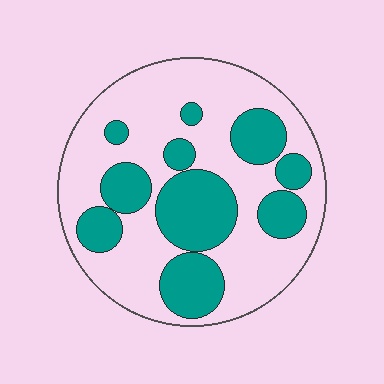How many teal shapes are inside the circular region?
10.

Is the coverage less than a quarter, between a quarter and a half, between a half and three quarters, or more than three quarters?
Between a quarter and a half.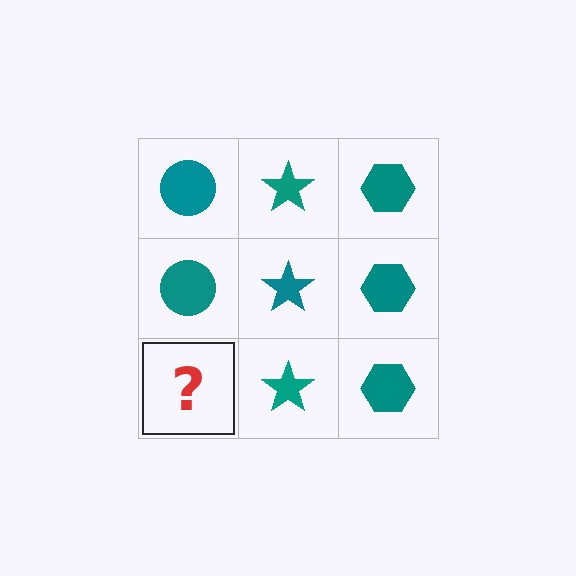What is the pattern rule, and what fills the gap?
The rule is that each column has a consistent shape. The gap should be filled with a teal circle.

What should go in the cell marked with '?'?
The missing cell should contain a teal circle.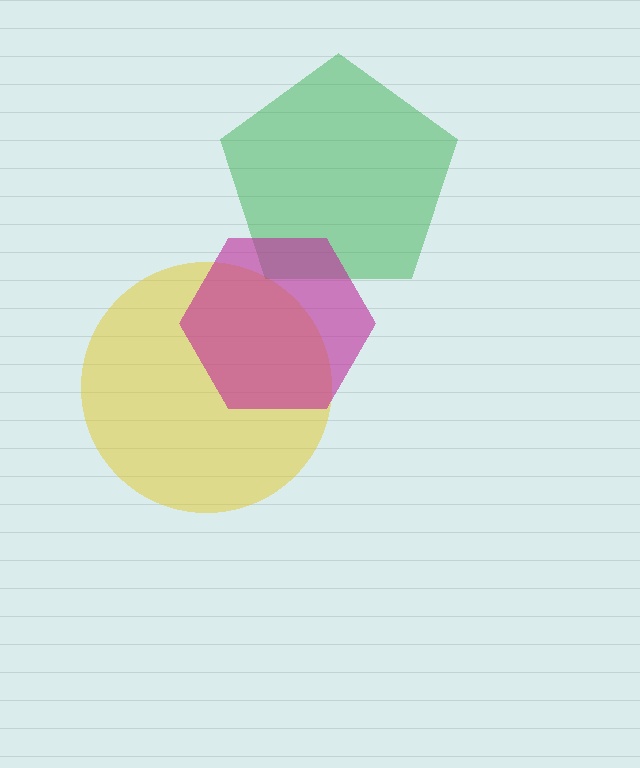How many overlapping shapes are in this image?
There are 3 overlapping shapes in the image.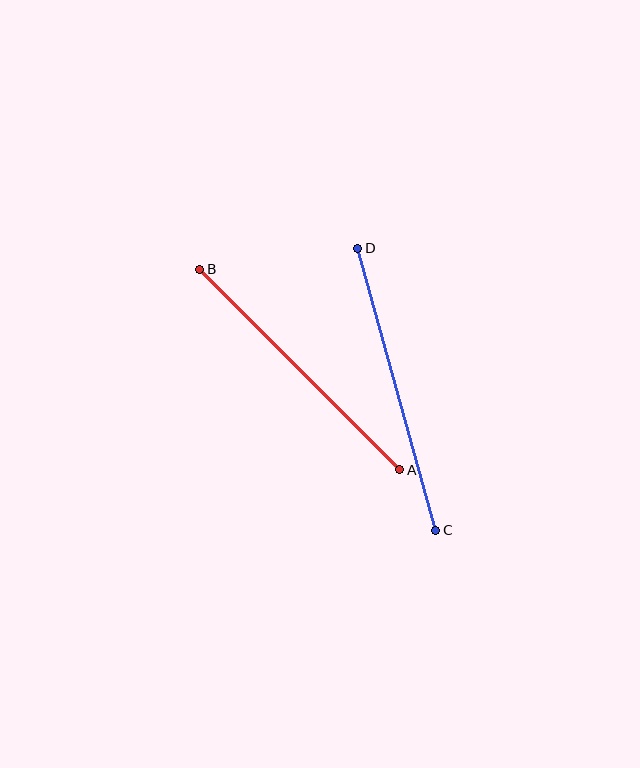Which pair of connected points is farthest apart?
Points C and D are farthest apart.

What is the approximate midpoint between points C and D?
The midpoint is at approximately (397, 389) pixels.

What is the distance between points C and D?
The distance is approximately 293 pixels.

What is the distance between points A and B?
The distance is approximately 283 pixels.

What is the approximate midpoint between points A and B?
The midpoint is at approximately (300, 369) pixels.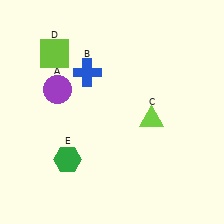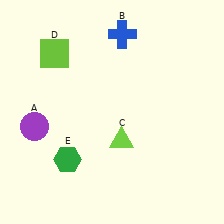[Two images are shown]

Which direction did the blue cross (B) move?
The blue cross (B) moved up.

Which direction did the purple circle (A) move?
The purple circle (A) moved down.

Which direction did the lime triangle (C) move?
The lime triangle (C) moved left.